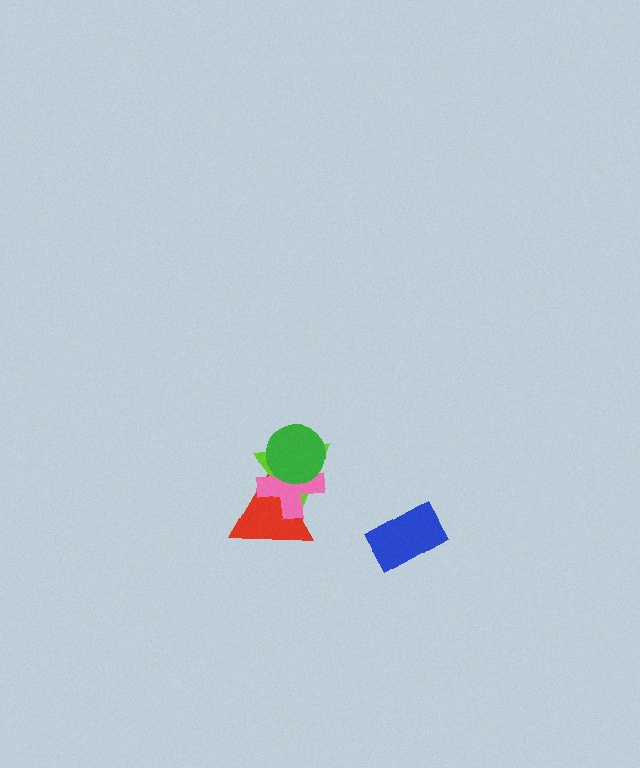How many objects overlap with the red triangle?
3 objects overlap with the red triangle.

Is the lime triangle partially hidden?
Yes, it is partially covered by another shape.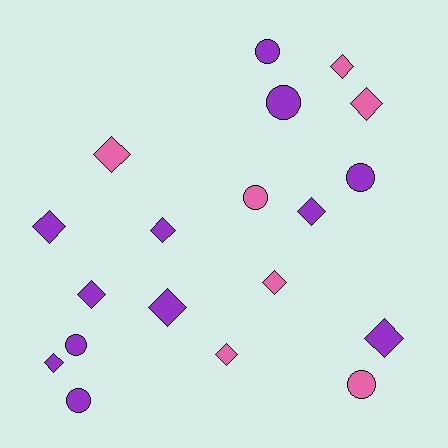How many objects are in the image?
There are 19 objects.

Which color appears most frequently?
Purple, with 12 objects.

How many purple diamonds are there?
There are 7 purple diamonds.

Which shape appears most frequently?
Diamond, with 12 objects.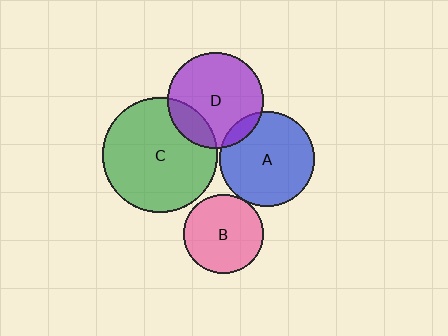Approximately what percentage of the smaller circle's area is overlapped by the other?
Approximately 10%.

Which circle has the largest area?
Circle C (green).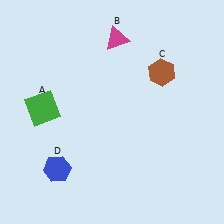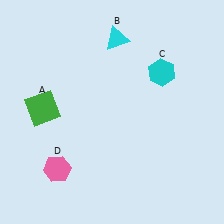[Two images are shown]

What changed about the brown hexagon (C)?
In Image 1, C is brown. In Image 2, it changed to cyan.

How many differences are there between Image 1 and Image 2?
There are 3 differences between the two images.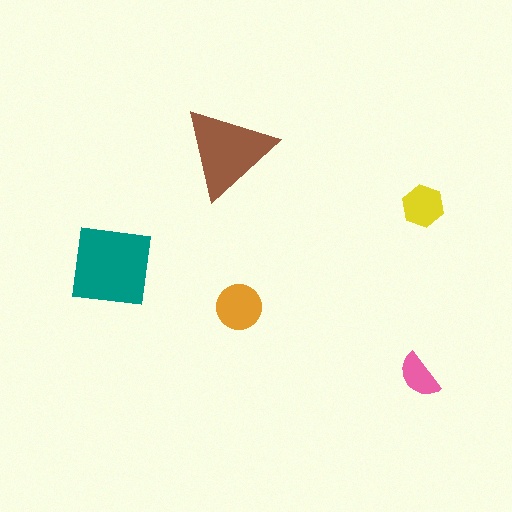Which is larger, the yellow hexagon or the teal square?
The teal square.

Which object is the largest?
The teal square.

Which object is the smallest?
The pink semicircle.